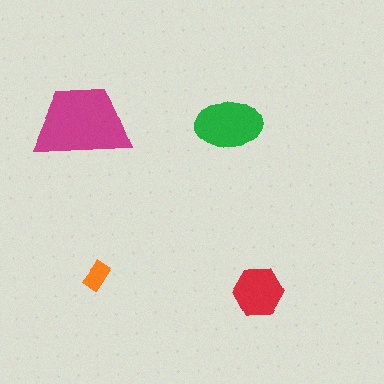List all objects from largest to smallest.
The magenta trapezoid, the green ellipse, the red hexagon, the orange rectangle.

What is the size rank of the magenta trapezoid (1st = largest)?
1st.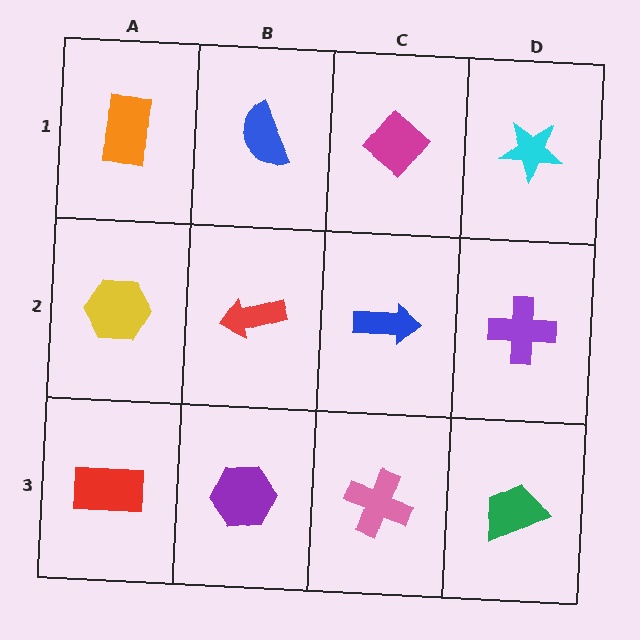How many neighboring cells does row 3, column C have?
3.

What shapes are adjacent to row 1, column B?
A red arrow (row 2, column B), an orange rectangle (row 1, column A), a magenta diamond (row 1, column C).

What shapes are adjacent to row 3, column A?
A yellow hexagon (row 2, column A), a purple hexagon (row 3, column B).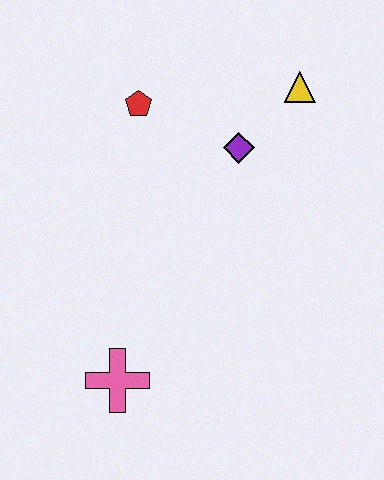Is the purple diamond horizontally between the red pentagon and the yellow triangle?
Yes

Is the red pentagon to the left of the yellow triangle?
Yes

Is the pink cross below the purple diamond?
Yes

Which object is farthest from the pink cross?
The yellow triangle is farthest from the pink cross.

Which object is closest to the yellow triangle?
The purple diamond is closest to the yellow triangle.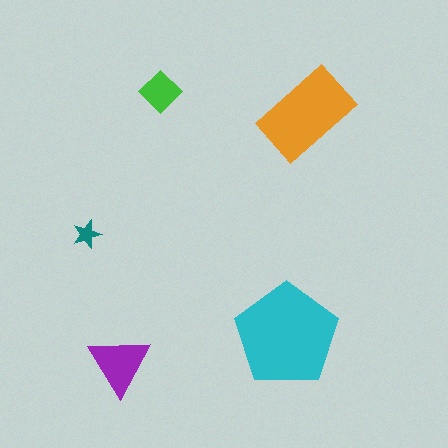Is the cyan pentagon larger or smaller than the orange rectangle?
Larger.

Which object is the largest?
The cyan pentagon.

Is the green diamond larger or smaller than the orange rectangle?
Smaller.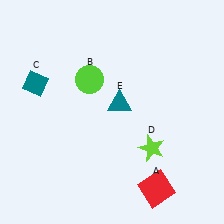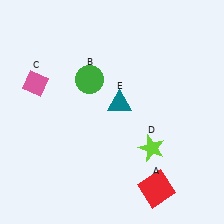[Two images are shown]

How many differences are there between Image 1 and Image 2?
There are 2 differences between the two images.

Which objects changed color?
B changed from lime to green. C changed from teal to pink.